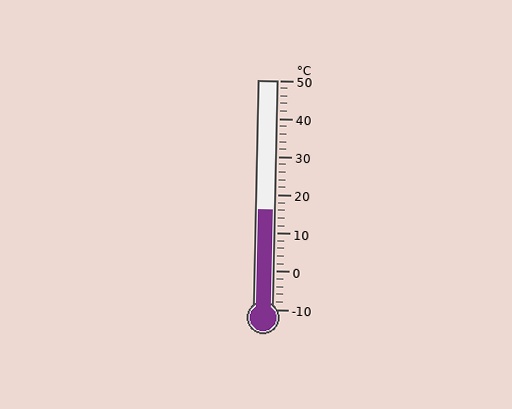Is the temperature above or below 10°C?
The temperature is above 10°C.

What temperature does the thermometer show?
The thermometer shows approximately 16°C.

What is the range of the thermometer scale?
The thermometer scale ranges from -10°C to 50°C.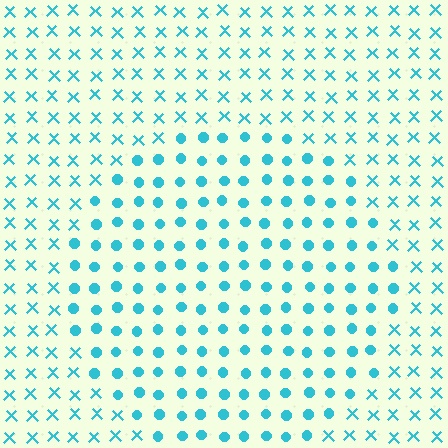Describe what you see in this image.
The image is filled with small cyan elements arranged in a uniform grid. A circle-shaped region contains circles, while the surrounding area contains X marks. The boundary is defined purely by the change in element shape.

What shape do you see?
I see a circle.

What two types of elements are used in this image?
The image uses circles inside the circle region and X marks outside it.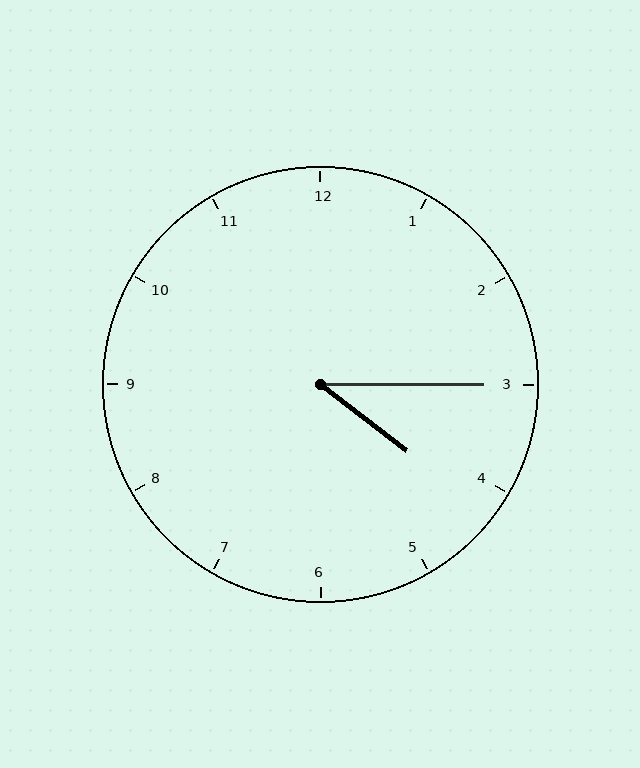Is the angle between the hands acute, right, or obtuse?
It is acute.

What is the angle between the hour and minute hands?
Approximately 38 degrees.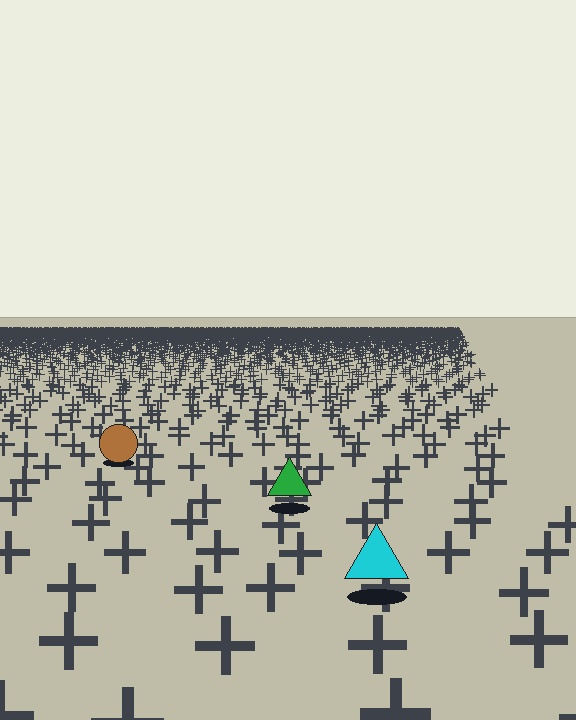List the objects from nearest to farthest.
From nearest to farthest: the cyan triangle, the green triangle, the brown circle.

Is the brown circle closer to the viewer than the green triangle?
No. The green triangle is closer — you can tell from the texture gradient: the ground texture is coarser near it.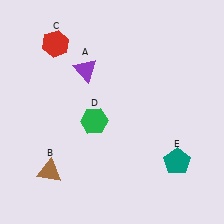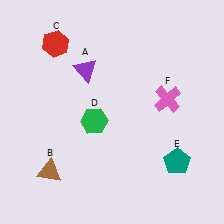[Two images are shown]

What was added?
A pink cross (F) was added in Image 2.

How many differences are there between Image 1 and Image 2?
There is 1 difference between the two images.